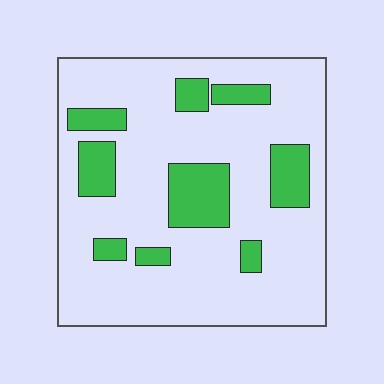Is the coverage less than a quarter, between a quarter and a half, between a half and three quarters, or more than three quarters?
Less than a quarter.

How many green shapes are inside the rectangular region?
9.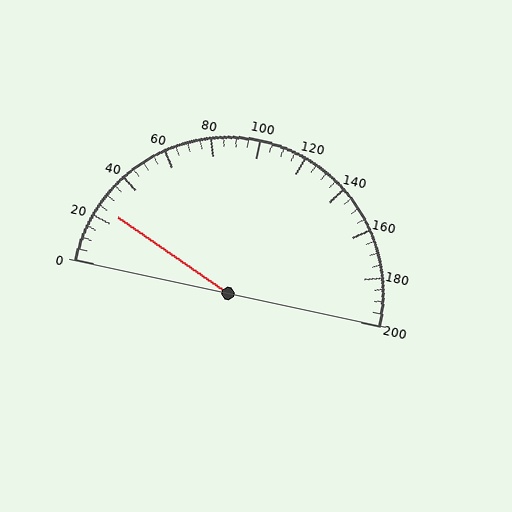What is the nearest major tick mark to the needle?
The nearest major tick mark is 20.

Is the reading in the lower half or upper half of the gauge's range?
The reading is in the lower half of the range (0 to 200).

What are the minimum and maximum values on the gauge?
The gauge ranges from 0 to 200.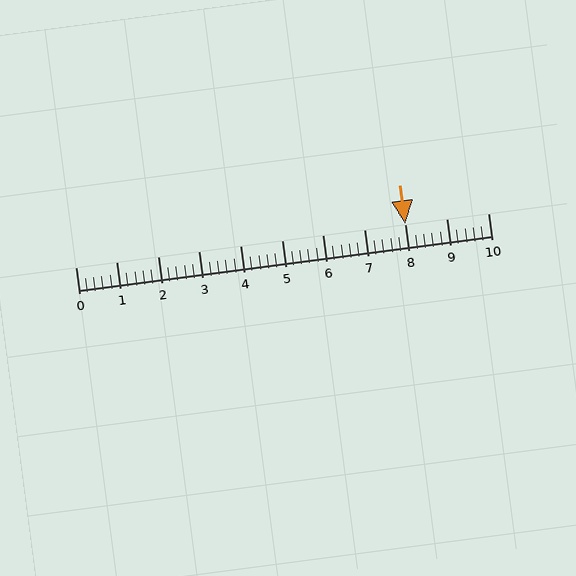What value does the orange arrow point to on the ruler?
The orange arrow points to approximately 8.0.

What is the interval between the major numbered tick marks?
The major tick marks are spaced 1 units apart.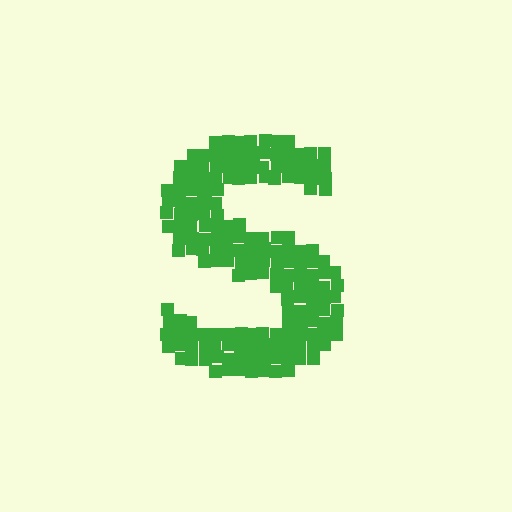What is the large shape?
The large shape is the letter S.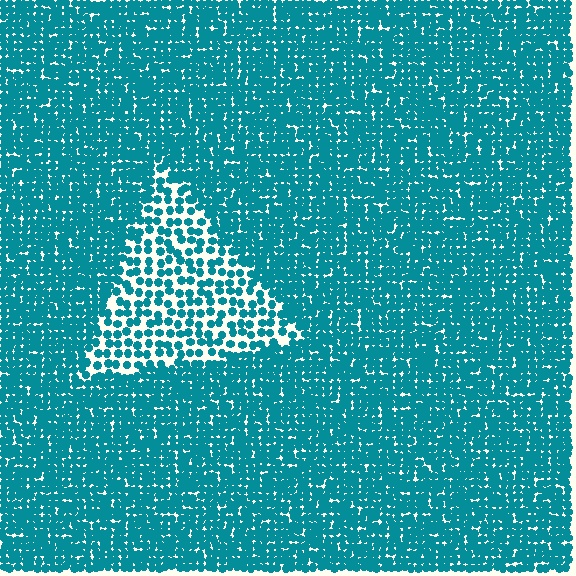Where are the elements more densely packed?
The elements are more densely packed outside the triangle boundary.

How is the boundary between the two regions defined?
The boundary is defined by a change in element density (approximately 2.1x ratio). All elements are the same color, size, and shape.